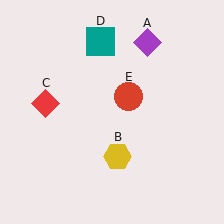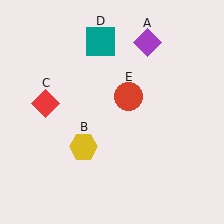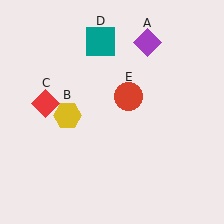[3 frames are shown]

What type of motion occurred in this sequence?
The yellow hexagon (object B) rotated clockwise around the center of the scene.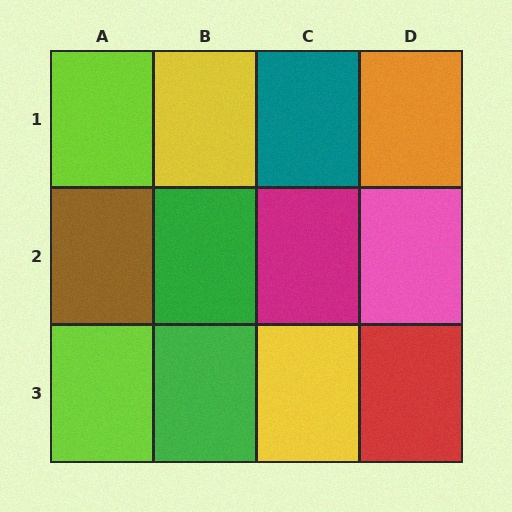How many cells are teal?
1 cell is teal.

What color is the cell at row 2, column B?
Green.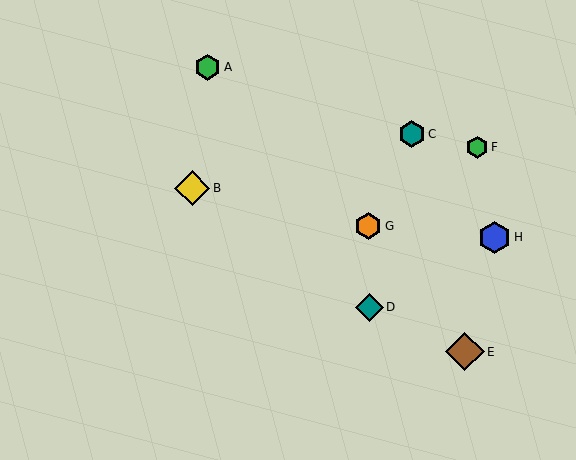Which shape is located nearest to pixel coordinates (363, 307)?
The teal diamond (labeled D) at (369, 307) is nearest to that location.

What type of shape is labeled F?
Shape F is a green hexagon.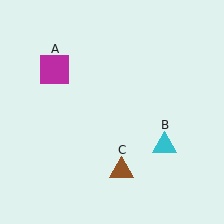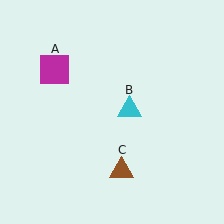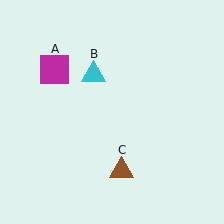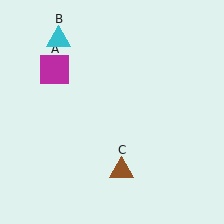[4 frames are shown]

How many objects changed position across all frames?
1 object changed position: cyan triangle (object B).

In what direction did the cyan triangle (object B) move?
The cyan triangle (object B) moved up and to the left.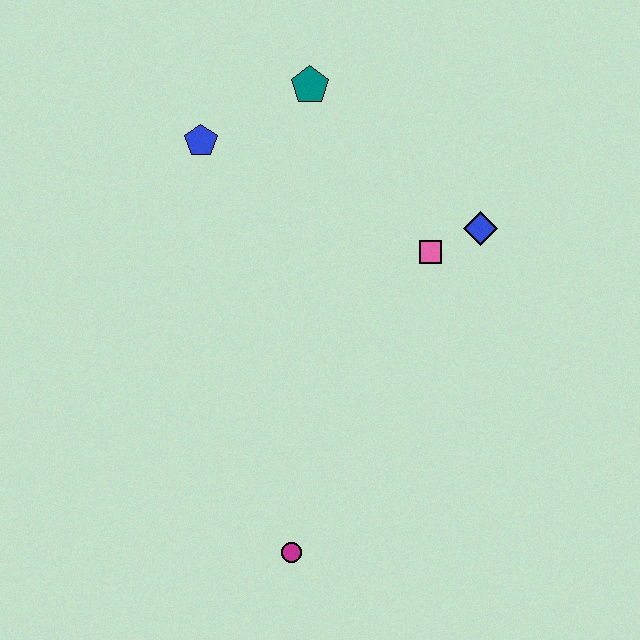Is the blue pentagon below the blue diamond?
No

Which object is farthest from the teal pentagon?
The magenta circle is farthest from the teal pentagon.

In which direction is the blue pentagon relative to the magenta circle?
The blue pentagon is above the magenta circle.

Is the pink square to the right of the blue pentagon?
Yes